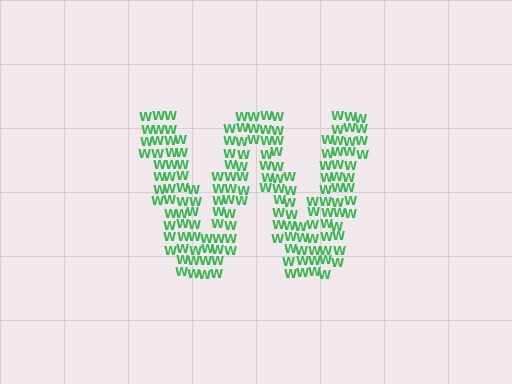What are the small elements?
The small elements are letter W's.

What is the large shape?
The large shape is the letter W.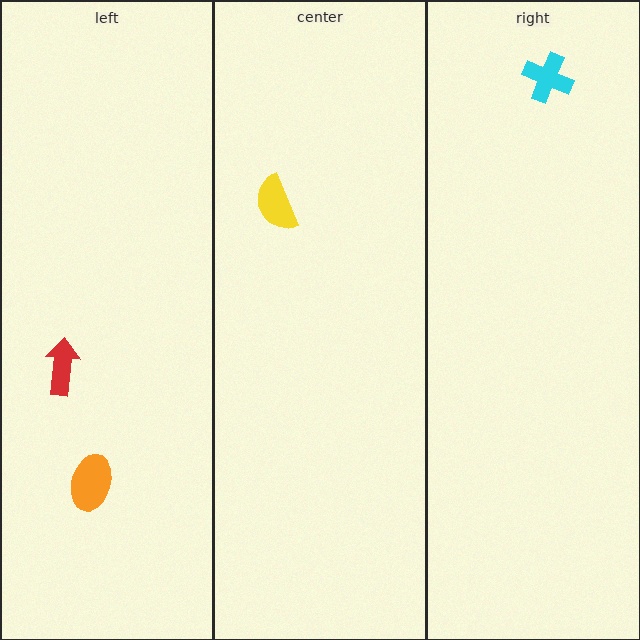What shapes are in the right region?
The cyan cross.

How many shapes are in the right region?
1.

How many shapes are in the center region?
1.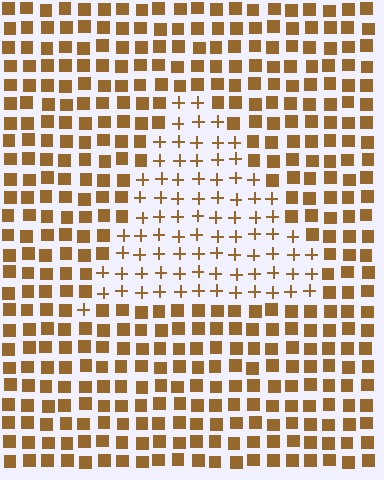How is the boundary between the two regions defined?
The boundary is defined by a change in element shape: plus signs inside vs. squares outside. All elements share the same color and spacing.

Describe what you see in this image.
The image is filled with small brown elements arranged in a uniform grid. A triangle-shaped region contains plus signs, while the surrounding area contains squares. The boundary is defined purely by the change in element shape.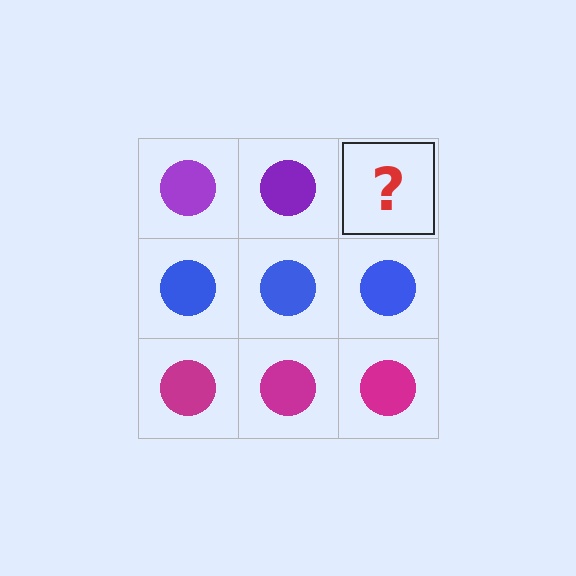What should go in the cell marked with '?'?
The missing cell should contain a purple circle.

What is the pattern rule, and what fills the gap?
The rule is that each row has a consistent color. The gap should be filled with a purple circle.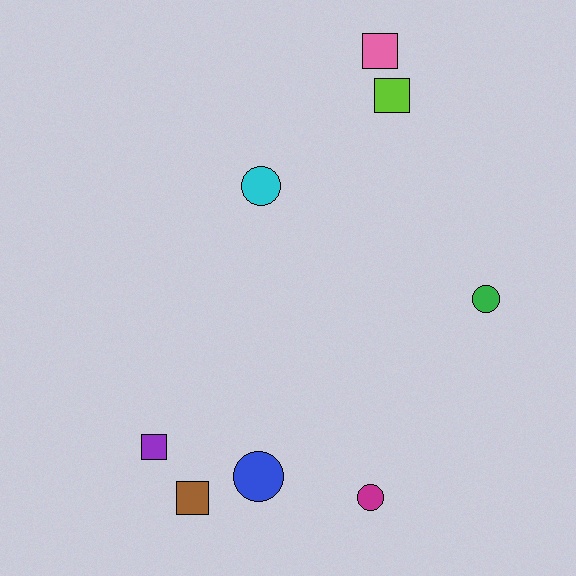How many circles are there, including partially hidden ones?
There are 4 circles.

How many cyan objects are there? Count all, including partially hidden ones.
There is 1 cyan object.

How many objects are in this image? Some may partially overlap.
There are 8 objects.